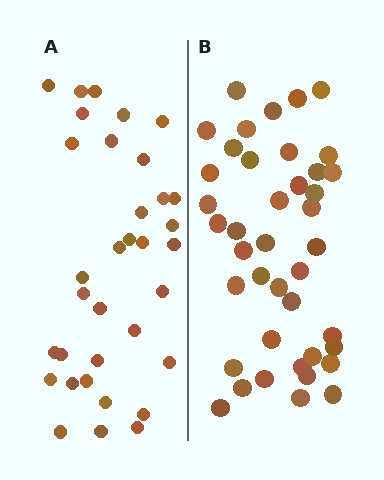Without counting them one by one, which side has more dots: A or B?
Region B (the right region) has more dots.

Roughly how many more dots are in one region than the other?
Region B has roughly 8 or so more dots than region A.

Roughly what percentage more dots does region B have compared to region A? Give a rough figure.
About 20% more.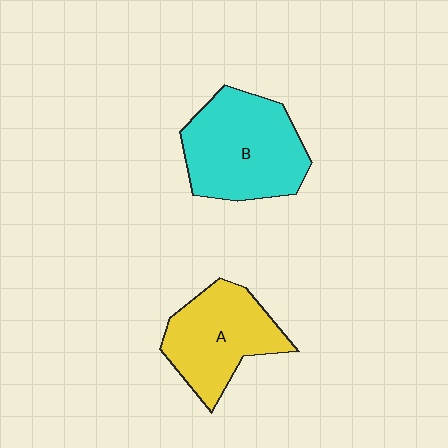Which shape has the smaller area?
Shape A (yellow).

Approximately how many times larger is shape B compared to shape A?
Approximately 1.2 times.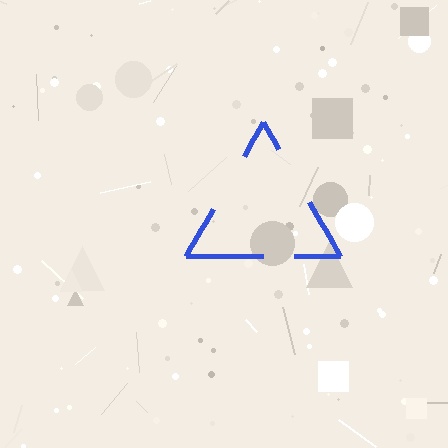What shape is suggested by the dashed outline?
The dashed outline suggests a triangle.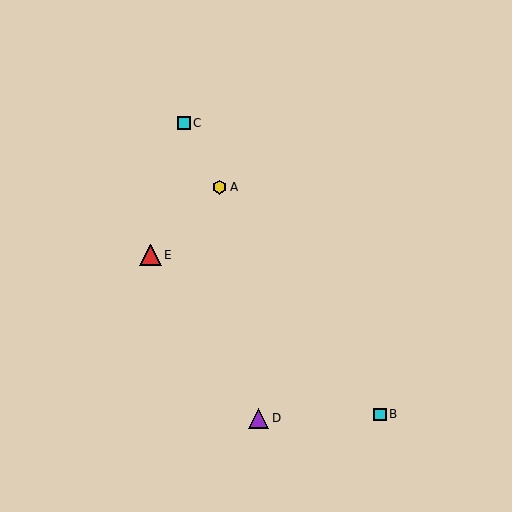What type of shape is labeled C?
Shape C is a cyan square.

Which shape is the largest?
The red triangle (labeled E) is the largest.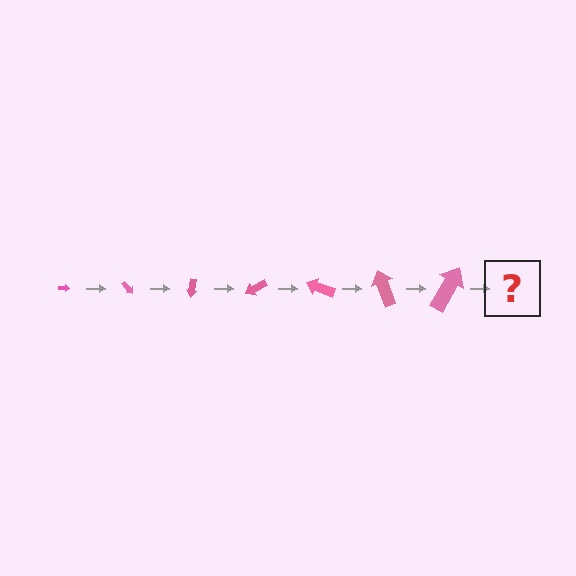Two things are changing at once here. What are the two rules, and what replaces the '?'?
The two rules are that the arrow grows larger each step and it rotates 50 degrees each step. The '?' should be an arrow, larger than the previous one and rotated 350 degrees from the start.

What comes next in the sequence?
The next element should be an arrow, larger than the previous one and rotated 350 degrees from the start.